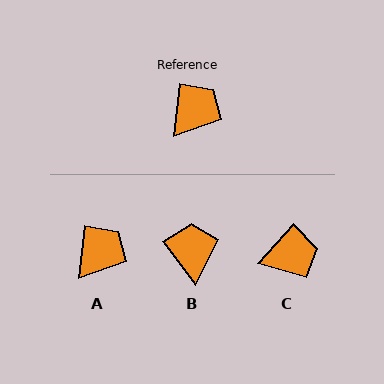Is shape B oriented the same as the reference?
No, it is off by about 44 degrees.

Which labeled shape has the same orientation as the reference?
A.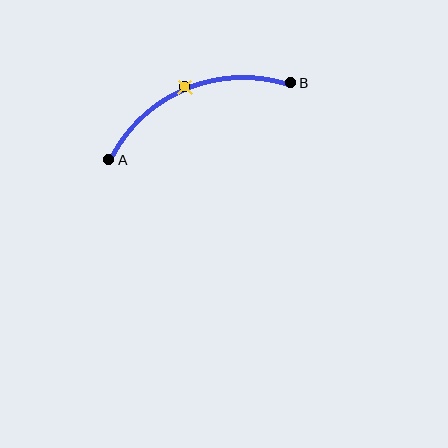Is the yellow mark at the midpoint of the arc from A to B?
Yes. The yellow mark lies on the arc at equal arc-length from both A and B — it is the arc midpoint.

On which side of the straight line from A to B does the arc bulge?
The arc bulges above the straight line connecting A and B.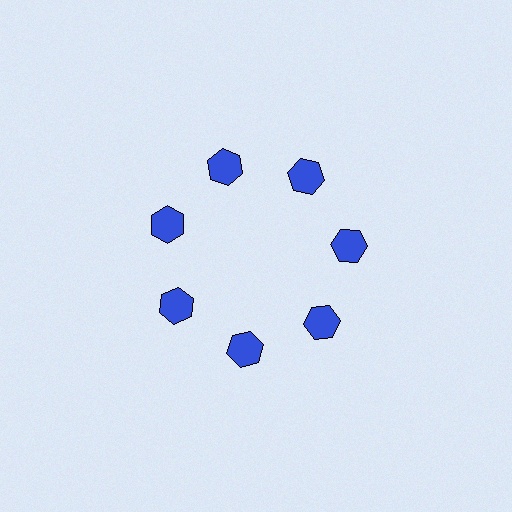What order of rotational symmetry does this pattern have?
This pattern has 7-fold rotational symmetry.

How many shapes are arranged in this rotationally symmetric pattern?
There are 7 shapes, arranged in 7 groups of 1.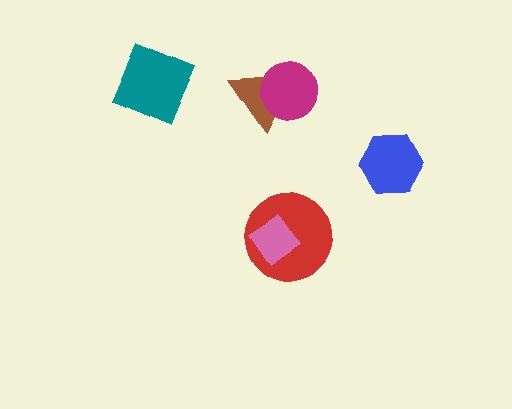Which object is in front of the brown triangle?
The magenta circle is in front of the brown triangle.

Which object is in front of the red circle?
The pink diamond is in front of the red circle.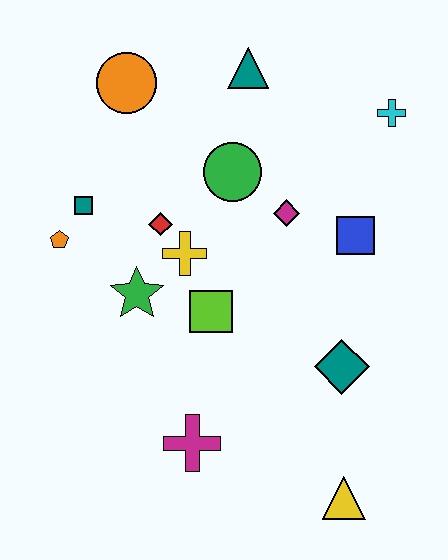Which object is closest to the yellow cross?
The red diamond is closest to the yellow cross.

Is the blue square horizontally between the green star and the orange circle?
No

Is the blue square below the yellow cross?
No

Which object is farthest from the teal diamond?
The orange circle is farthest from the teal diamond.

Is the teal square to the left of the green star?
Yes